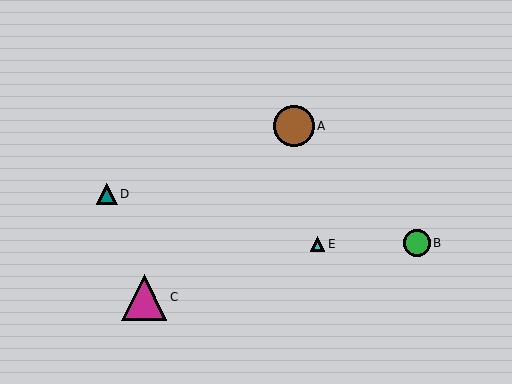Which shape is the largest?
The magenta triangle (labeled C) is the largest.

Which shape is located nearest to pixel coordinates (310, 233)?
The cyan triangle (labeled E) at (317, 244) is nearest to that location.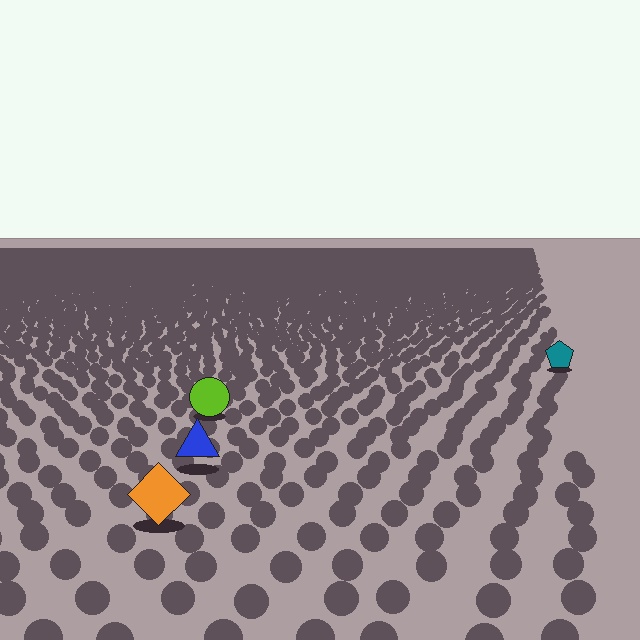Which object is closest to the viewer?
The orange diamond is closest. The texture marks near it are larger and more spread out.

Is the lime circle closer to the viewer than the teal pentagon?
Yes. The lime circle is closer — you can tell from the texture gradient: the ground texture is coarser near it.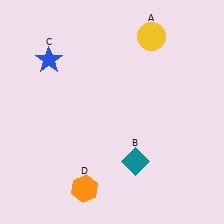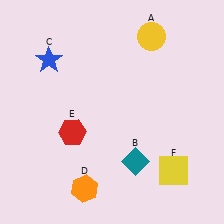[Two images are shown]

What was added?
A red hexagon (E), a yellow square (F) were added in Image 2.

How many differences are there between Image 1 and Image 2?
There are 2 differences between the two images.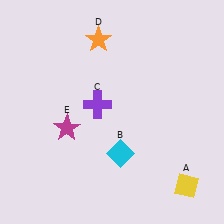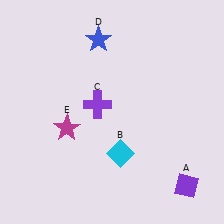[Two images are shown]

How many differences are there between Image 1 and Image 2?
There are 2 differences between the two images.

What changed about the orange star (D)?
In Image 1, D is orange. In Image 2, it changed to blue.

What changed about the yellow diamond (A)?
In Image 1, A is yellow. In Image 2, it changed to purple.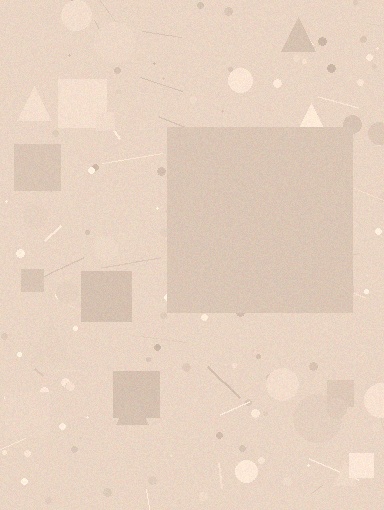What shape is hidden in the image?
A square is hidden in the image.